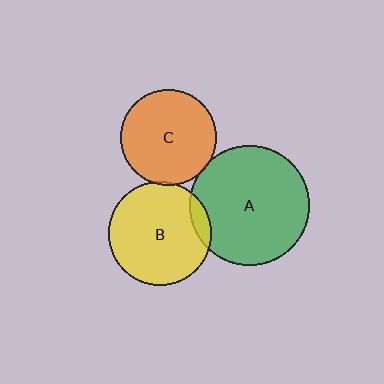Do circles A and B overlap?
Yes.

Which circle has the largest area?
Circle A (green).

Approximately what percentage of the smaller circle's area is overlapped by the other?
Approximately 10%.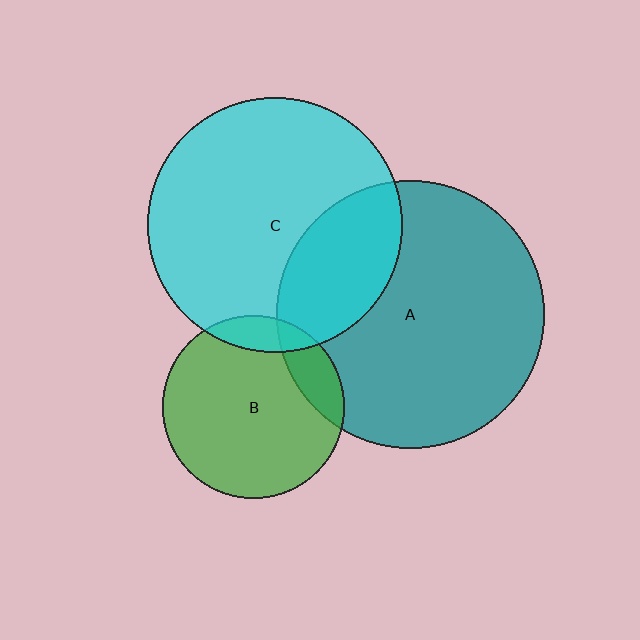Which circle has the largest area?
Circle A (teal).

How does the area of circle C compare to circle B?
Approximately 1.9 times.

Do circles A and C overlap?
Yes.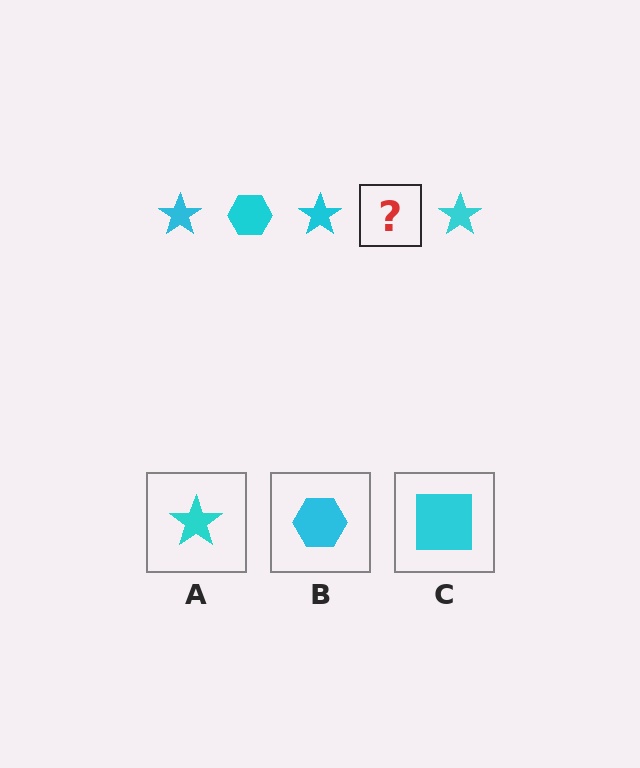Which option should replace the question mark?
Option B.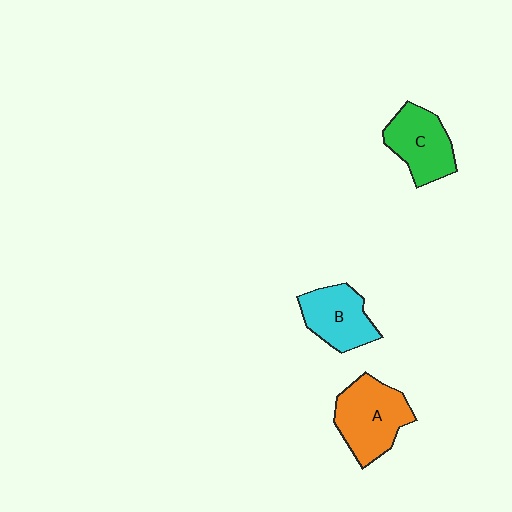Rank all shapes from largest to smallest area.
From largest to smallest: A (orange), C (green), B (cyan).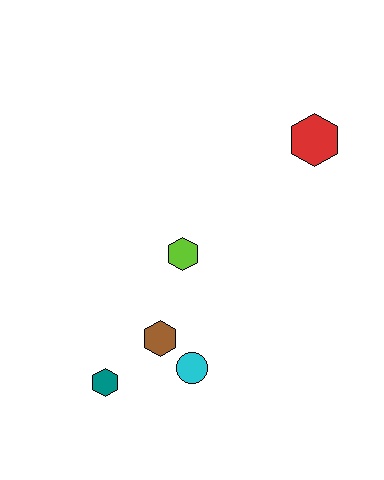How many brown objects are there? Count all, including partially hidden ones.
There is 1 brown object.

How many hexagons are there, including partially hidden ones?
There are 4 hexagons.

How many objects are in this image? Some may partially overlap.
There are 5 objects.